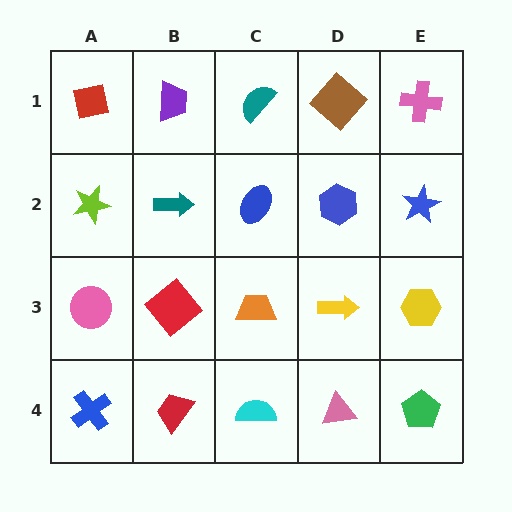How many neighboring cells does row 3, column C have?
4.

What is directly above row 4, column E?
A yellow hexagon.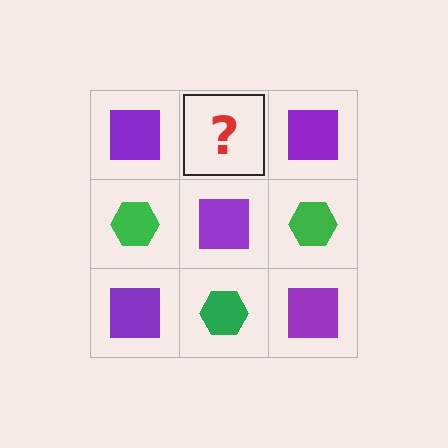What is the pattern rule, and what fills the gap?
The rule is that it alternates purple square and green hexagon in a checkerboard pattern. The gap should be filled with a green hexagon.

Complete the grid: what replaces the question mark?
The question mark should be replaced with a green hexagon.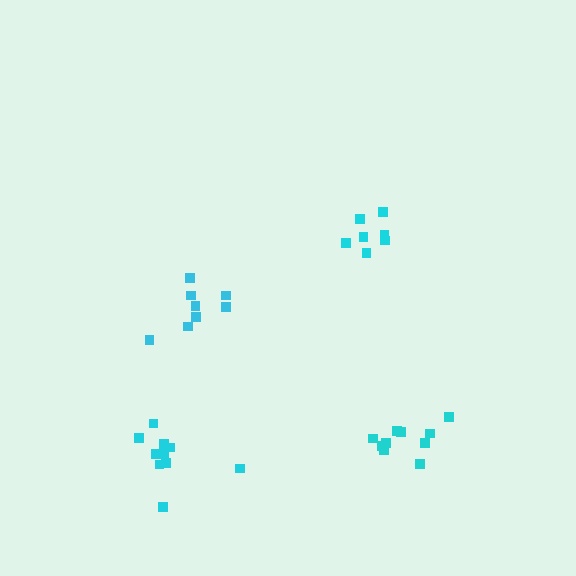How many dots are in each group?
Group 1: 10 dots, Group 2: 7 dots, Group 3: 10 dots, Group 4: 8 dots (35 total).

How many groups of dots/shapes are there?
There are 4 groups.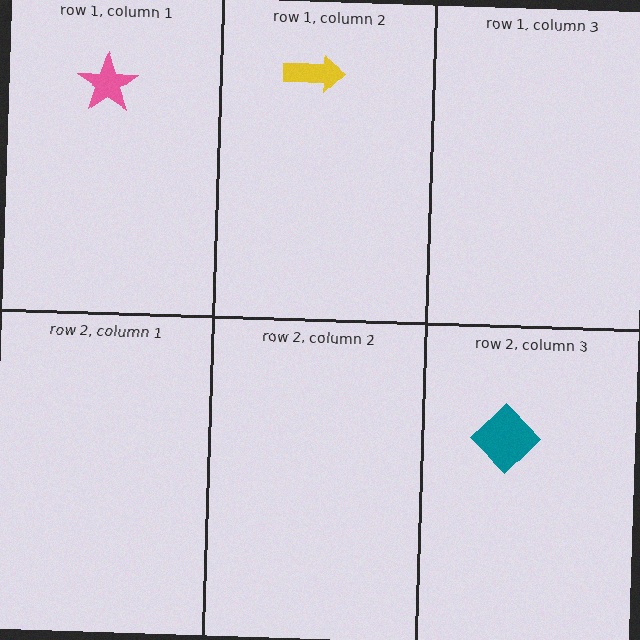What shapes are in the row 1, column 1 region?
The pink star.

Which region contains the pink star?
The row 1, column 1 region.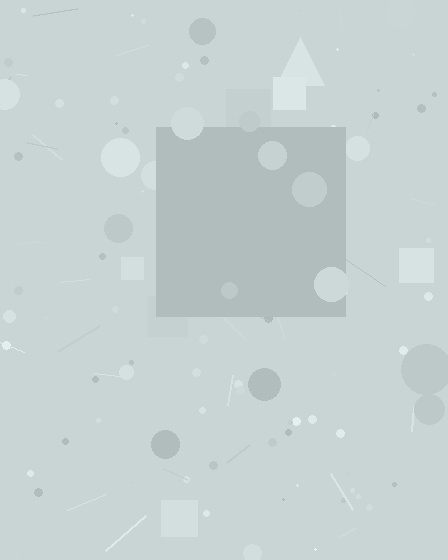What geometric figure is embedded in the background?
A square is embedded in the background.